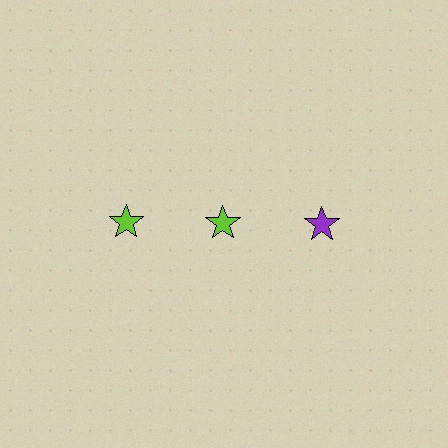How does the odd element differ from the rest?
It has a different color: purple instead of lime.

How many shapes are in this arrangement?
There are 3 shapes arranged in a grid pattern.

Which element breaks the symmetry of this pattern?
The purple star in the top row, center column breaks the symmetry. All other shapes are lime stars.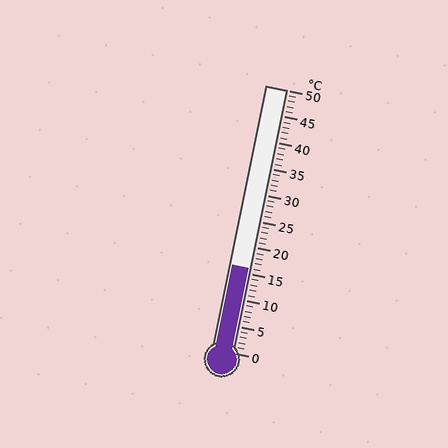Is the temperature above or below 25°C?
The temperature is below 25°C.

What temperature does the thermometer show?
The thermometer shows approximately 16°C.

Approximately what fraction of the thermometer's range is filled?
The thermometer is filled to approximately 30% of its range.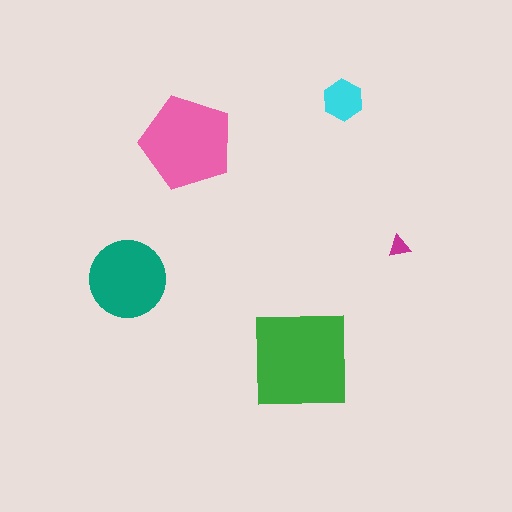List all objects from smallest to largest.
The magenta triangle, the cyan hexagon, the teal circle, the pink pentagon, the green square.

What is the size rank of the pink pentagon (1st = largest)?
2nd.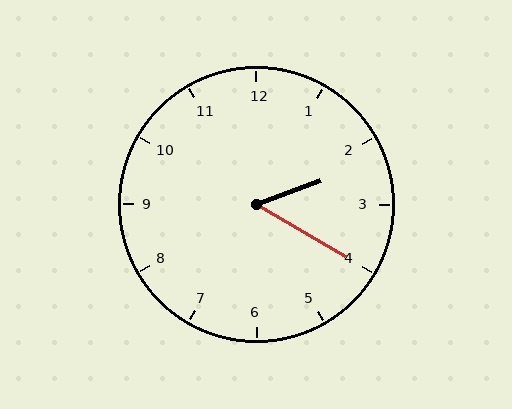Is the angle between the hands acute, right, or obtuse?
It is acute.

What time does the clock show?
2:20.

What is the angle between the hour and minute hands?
Approximately 50 degrees.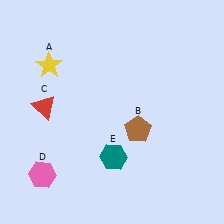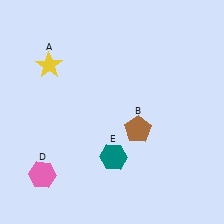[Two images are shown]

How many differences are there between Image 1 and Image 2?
There is 1 difference between the two images.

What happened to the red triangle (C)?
The red triangle (C) was removed in Image 2. It was in the top-left area of Image 1.